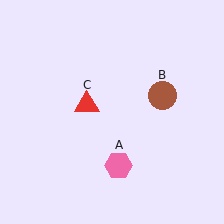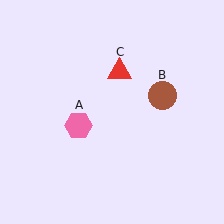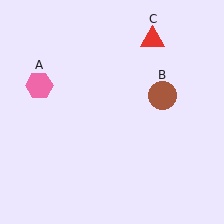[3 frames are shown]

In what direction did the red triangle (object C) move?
The red triangle (object C) moved up and to the right.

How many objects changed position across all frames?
2 objects changed position: pink hexagon (object A), red triangle (object C).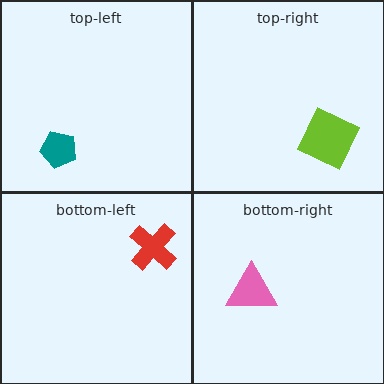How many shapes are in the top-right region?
1.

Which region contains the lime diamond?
The top-right region.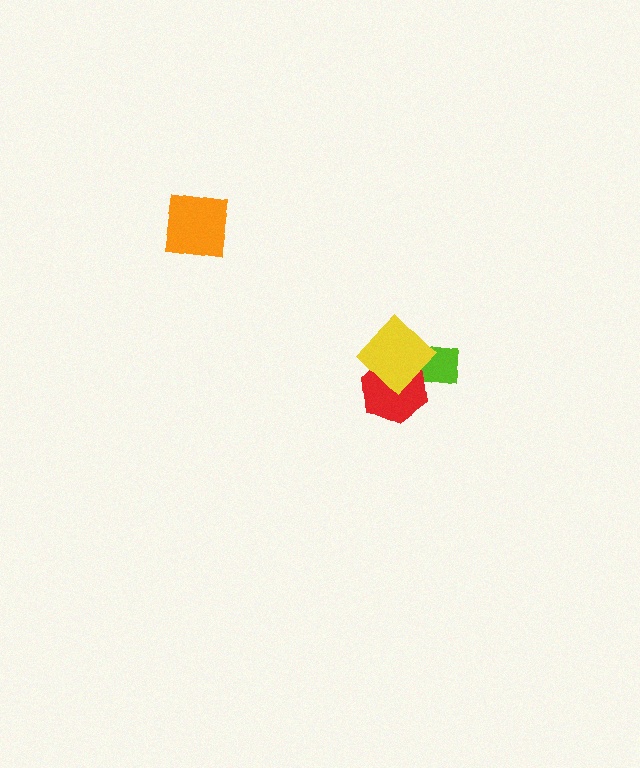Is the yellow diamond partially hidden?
No, no other shape covers it.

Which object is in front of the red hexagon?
The yellow diamond is in front of the red hexagon.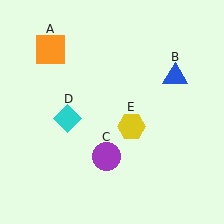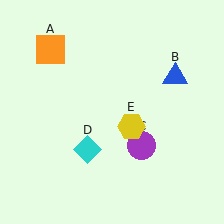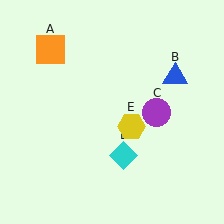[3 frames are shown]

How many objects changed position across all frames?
2 objects changed position: purple circle (object C), cyan diamond (object D).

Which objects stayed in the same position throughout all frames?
Orange square (object A) and blue triangle (object B) and yellow hexagon (object E) remained stationary.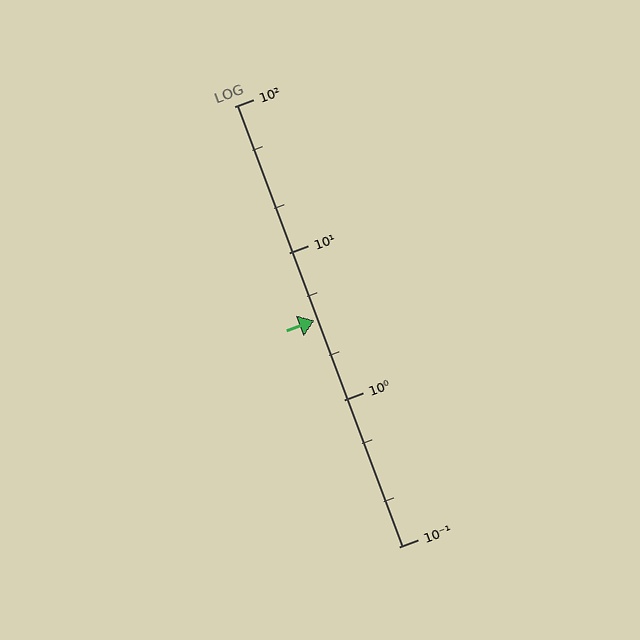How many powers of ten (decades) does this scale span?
The scale spans 3 decades, from 0.1 to 100.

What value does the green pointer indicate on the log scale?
The pointer indicates approximately 3.5.